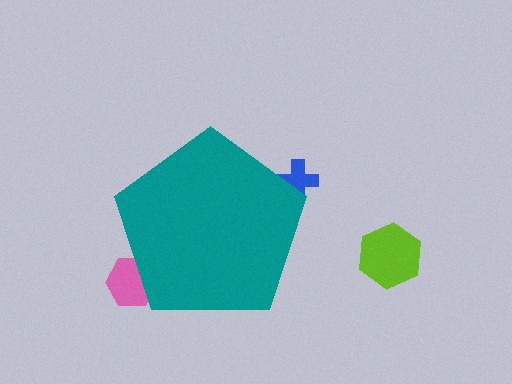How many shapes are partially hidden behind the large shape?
2 shapes are partially hidden.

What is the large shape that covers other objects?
A teal pentagon.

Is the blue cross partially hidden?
Yes, the blue cross is partially hidden behind the teal pentagon.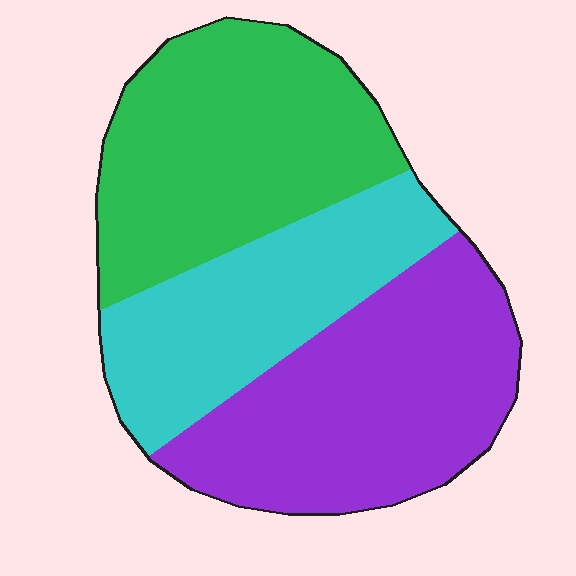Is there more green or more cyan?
Green.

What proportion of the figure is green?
Green takes up between a quarter and a half of the figure.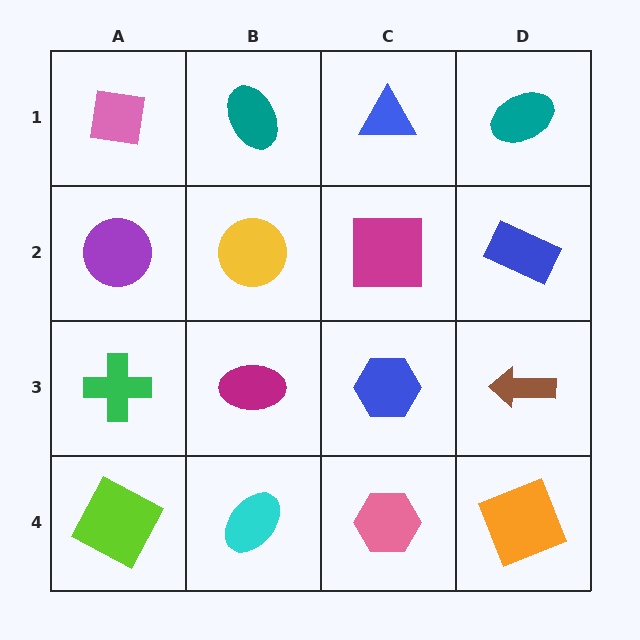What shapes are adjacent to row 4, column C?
A blue hexagon (row 3, column C), a cyan ellipse (row 4, column B), an orange square (row 4, column D).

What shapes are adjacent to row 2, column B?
A teal ellipse (row 1, column B), a magenta ellipse (row 3, column B), a purple circle (row 2, column A), a magenta square (row 2, column C).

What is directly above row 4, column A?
A green cross.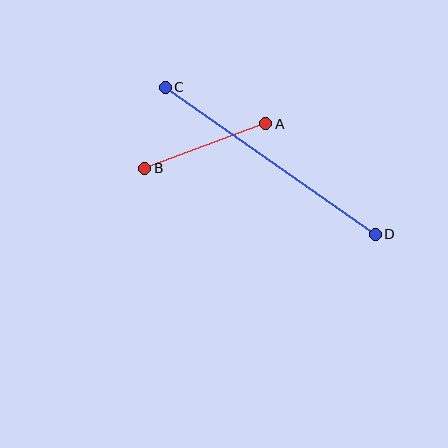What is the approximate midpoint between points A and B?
The midpoint is at approximately (205, 146) pixels.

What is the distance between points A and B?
The distance is approximately 129 pixels.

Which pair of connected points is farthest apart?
Points C and D are farthest apart.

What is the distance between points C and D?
The distance is approximately 256 pixels.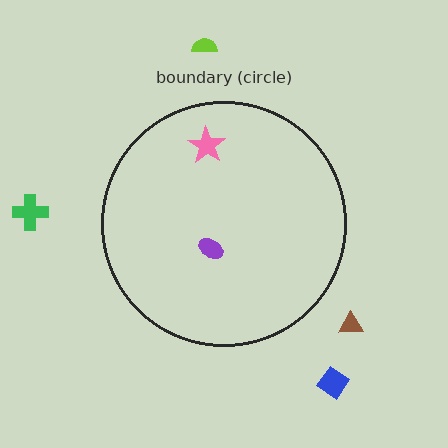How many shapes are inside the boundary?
2 inside, 4 outside.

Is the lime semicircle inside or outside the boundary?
Outside.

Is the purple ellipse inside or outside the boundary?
Inside.